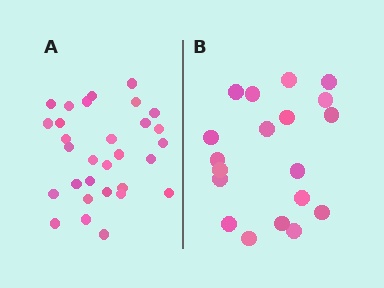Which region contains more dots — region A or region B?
Region A (the left region) has more dots.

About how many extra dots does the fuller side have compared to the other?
Region A has roughly 12 or so more dots than region B.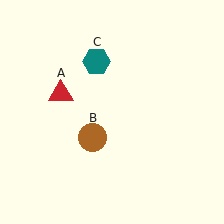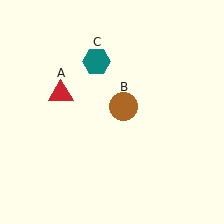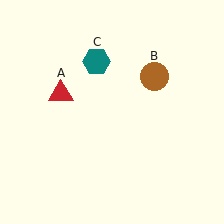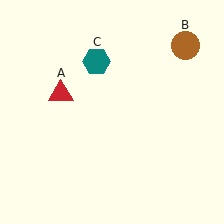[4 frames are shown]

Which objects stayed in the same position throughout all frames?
Red triangle (object A) and teal hexagon (object C) remained stationary.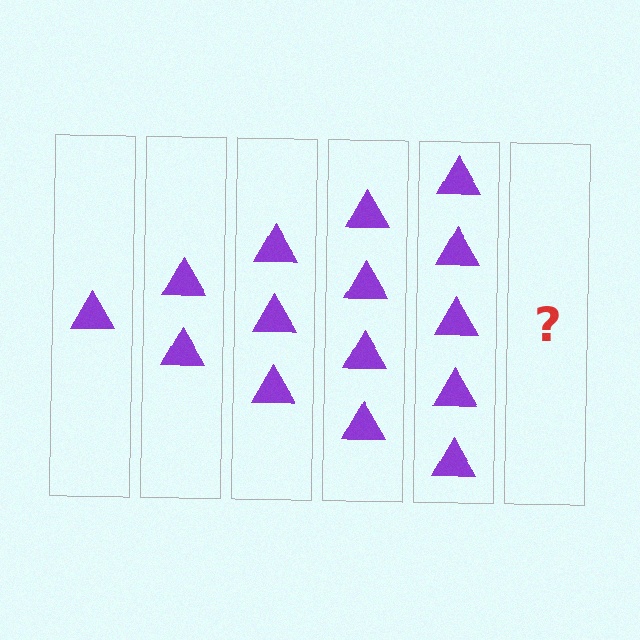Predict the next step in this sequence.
The next step is 6 triangles.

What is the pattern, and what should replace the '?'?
The pattern is that each step adds one more triangle. The '?' should be 6 triangles.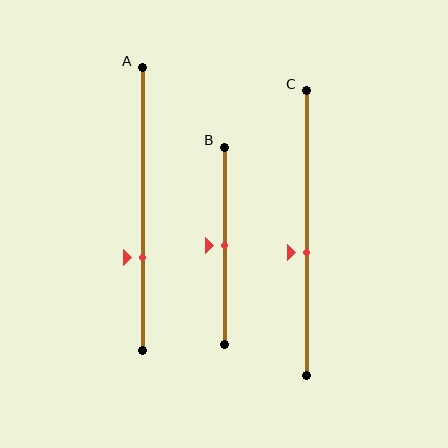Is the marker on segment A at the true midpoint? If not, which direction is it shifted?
No, the marker on segment A is shifted downward by about 17% of the segment length.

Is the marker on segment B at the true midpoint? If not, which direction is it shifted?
Yes, the marker on segment B is at the true midpoint.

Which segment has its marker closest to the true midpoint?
Segment B has its marker closest to the true midpoint.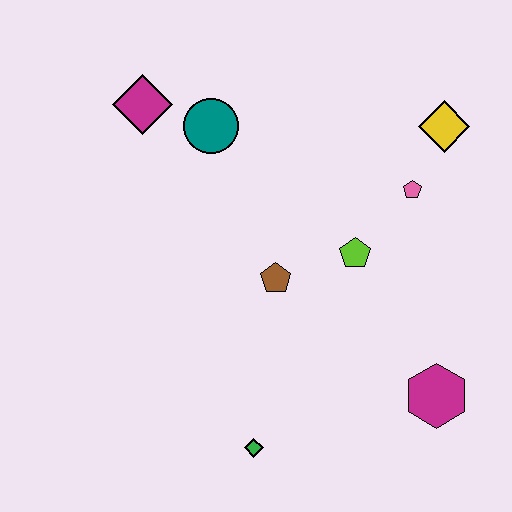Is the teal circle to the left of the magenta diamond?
No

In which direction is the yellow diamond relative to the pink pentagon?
The yellow diamond is above the pink pentagon.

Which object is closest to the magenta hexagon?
The lime pentagon is closest to the magenta hexagon.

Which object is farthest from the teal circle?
The magenta hexagon is farthest from the teal circle.